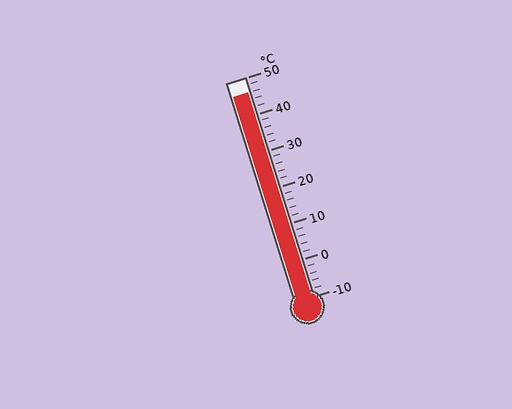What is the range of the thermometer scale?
The thermometer scale ranges from -10°C to 50°C.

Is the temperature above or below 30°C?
The temperature is above 30°C.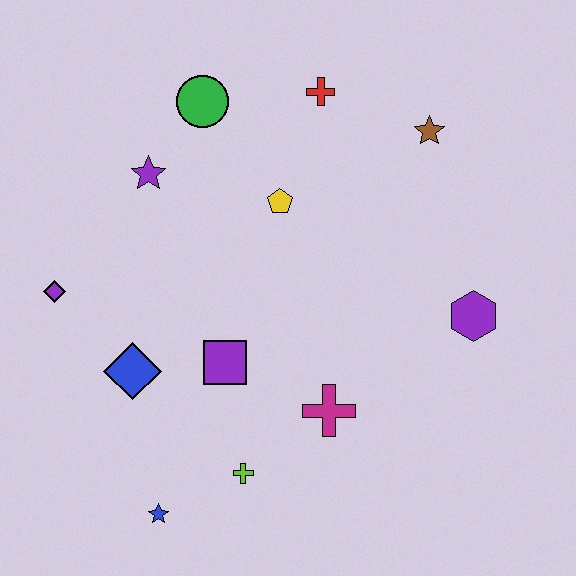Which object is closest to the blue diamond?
The purple square is closest to the blue diamond.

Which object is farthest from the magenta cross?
The green circle is farthest from the magenta cross.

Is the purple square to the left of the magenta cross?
Yes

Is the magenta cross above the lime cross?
Yes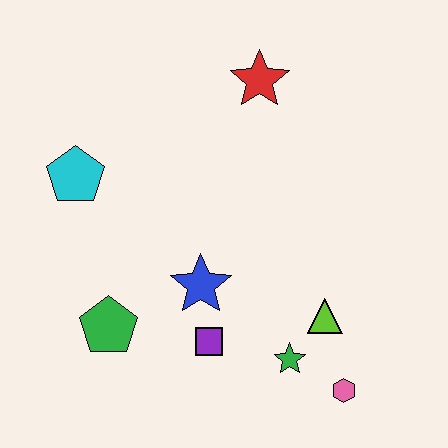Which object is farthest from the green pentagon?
The red star is farthest from the green pentagon.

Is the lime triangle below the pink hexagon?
No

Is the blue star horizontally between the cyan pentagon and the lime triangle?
Yes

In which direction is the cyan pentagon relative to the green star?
The cyan pentagon is to the left of the green star.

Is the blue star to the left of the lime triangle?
Yes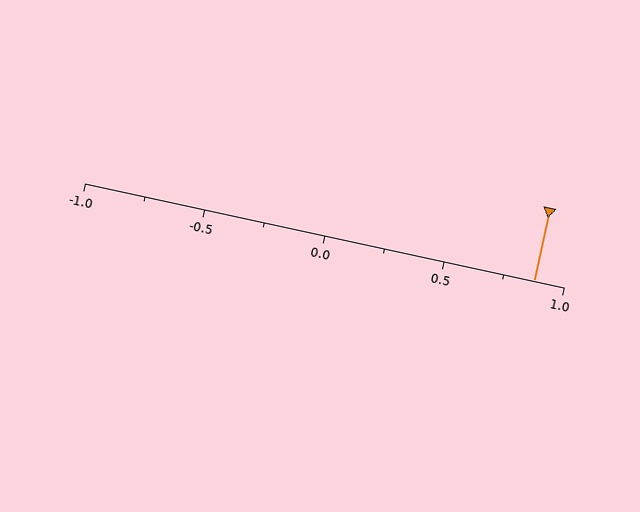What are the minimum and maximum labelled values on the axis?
The axis runs from -1.0 to 1.0.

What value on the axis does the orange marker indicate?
The marker indicates approximately 0.88.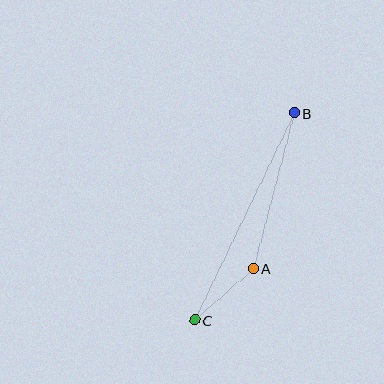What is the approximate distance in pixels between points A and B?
The distance between A and B is approximately 161 pixels.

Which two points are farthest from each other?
Points B and C are farthest from each other.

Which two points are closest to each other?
Points A and C are closest to each other.